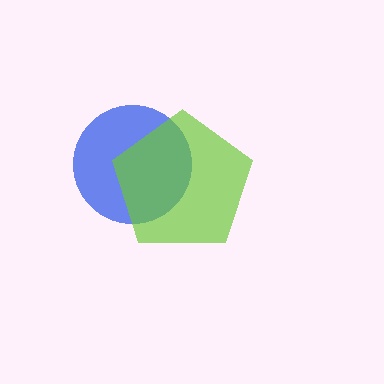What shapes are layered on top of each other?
The layered shapes are: a blue circle, a lime pentagon.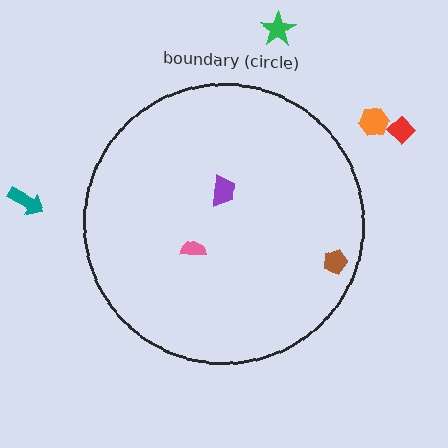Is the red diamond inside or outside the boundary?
Outside.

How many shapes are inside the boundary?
3 inside, 4 outside.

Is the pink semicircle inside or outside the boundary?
Inside.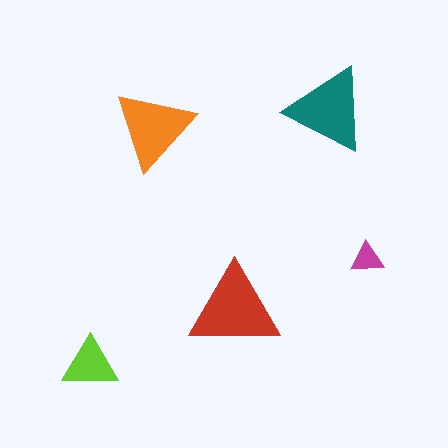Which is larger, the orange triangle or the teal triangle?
The teal one.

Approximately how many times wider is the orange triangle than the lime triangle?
About 1.5 times wider.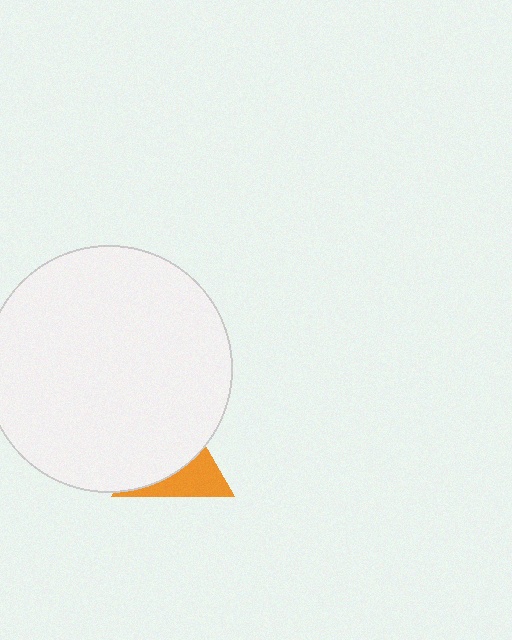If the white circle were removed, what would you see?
You would see the complete orange triangle.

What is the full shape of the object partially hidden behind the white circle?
The partially hidden object is an orange triangle.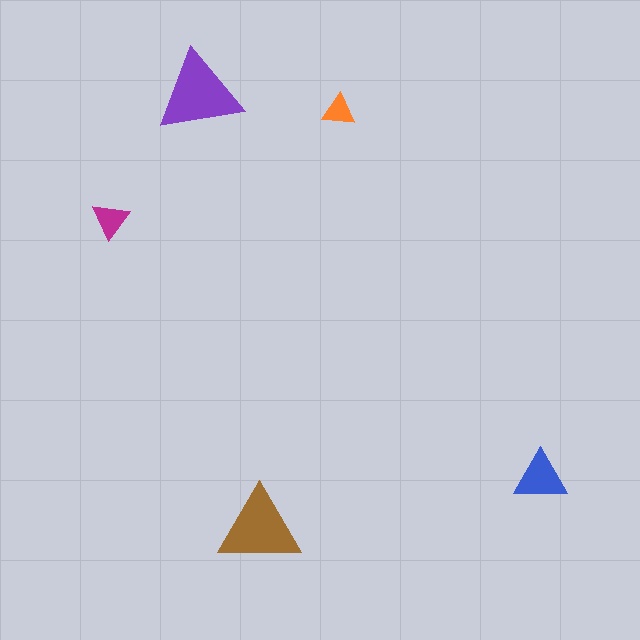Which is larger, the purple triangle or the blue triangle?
The purple one.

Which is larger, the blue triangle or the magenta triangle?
The blue one.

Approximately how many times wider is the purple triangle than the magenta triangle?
About 2 times wider.